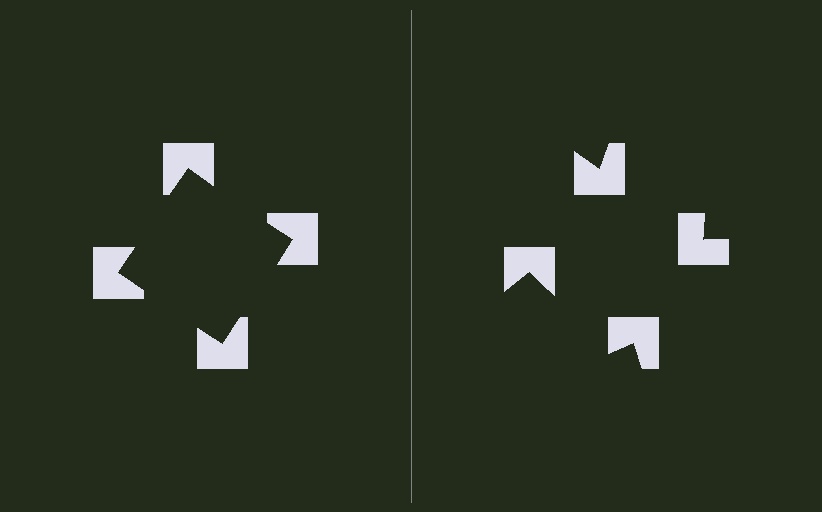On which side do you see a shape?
An illusory square appears on the left side. On the right side the wedge cuts are rotated, so no coherent shape forms.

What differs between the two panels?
The notched squares are positioned identically on both sides; only the wedge orientations differ. On the left they align to a square; on the right they are misaligned.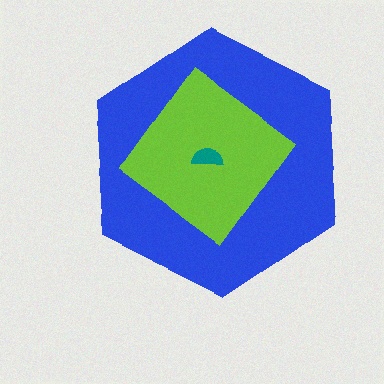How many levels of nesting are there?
3.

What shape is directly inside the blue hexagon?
The lime diamond.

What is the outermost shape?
The blue hexagon.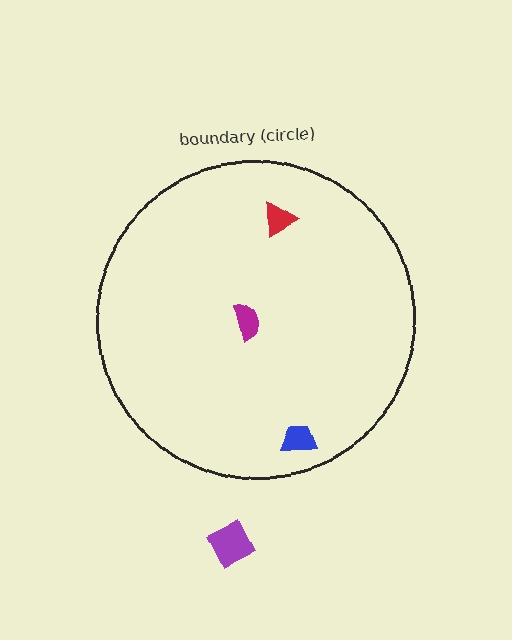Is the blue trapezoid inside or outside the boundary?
Inside.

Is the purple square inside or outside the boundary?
Outside.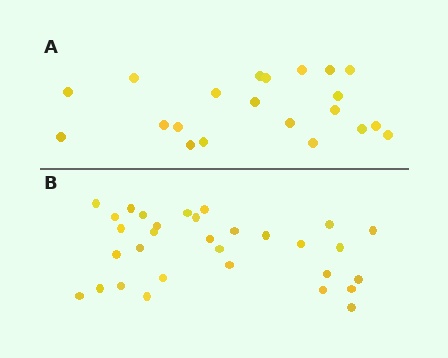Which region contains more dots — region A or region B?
Region B (the bottom region) has more dots.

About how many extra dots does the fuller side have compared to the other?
Region B has roughly 10 or so more dots than region A.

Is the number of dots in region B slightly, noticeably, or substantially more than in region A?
Region B has substantially more. The ratio is roughly 1.5 to 1.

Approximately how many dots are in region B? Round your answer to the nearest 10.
About 30 dots. (The exact count is 31, which rounds to 30.)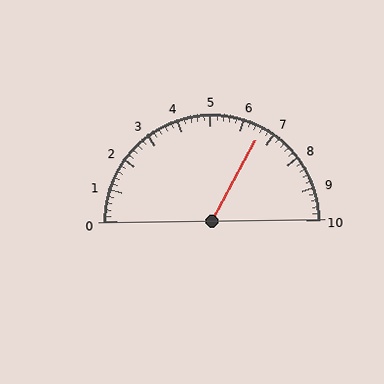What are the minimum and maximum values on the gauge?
The gauge ranges from 0 to 10.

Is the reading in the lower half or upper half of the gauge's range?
The reading is in the upper half of the range (0 to 10).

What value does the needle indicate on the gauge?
The needle indicates approximately 6.6.